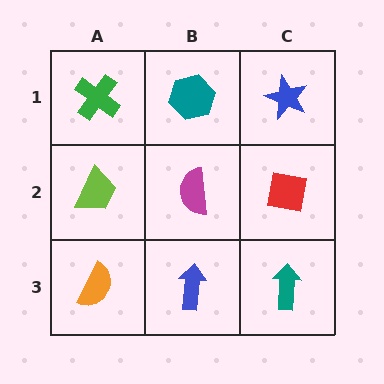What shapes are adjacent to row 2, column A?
A green cross (row 1, column A), an orange semicircle (row 3, column A), a magenta semicircle (row 2, column B).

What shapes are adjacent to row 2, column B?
A teal hexagon (row 1, column B), a blue arrow (row 3, column B), a lime trapezoid (row 2, column A), a red square (row 2, column C).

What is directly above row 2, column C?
A blue star.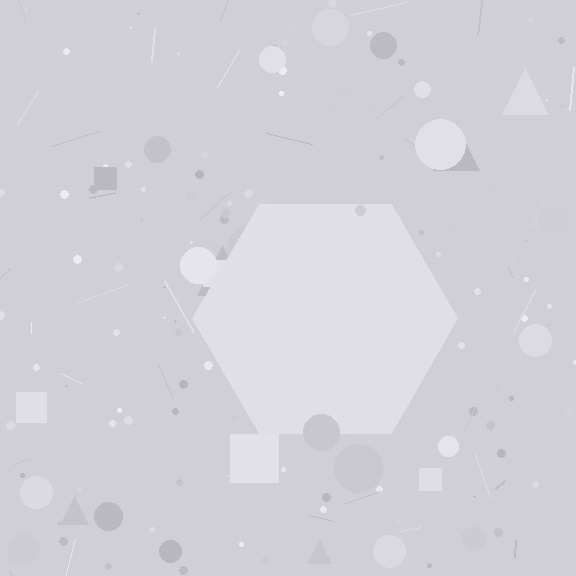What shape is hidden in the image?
A hexagon is hidden in the image.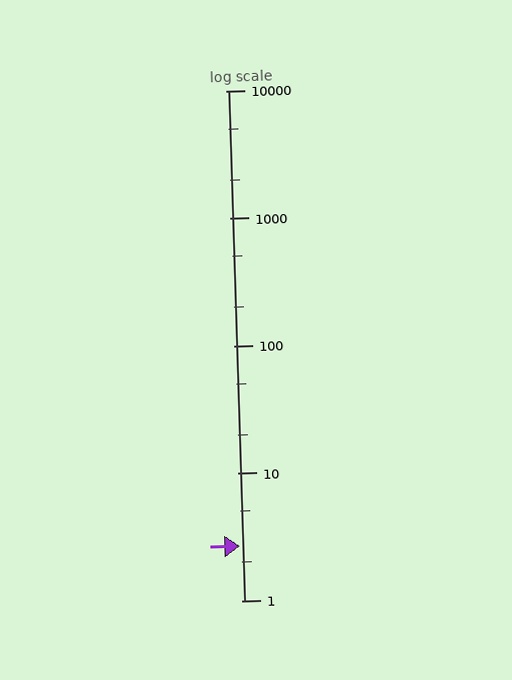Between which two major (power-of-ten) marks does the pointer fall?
The pointer is between 1 and 10.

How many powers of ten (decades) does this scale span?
The scale spans 4 decades, from 1 to 10000.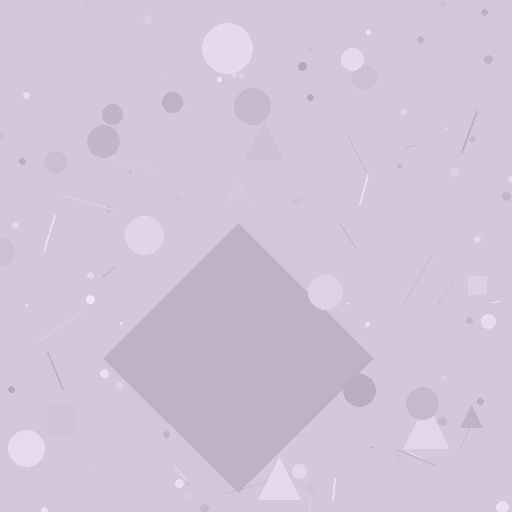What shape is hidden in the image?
A diamond is hidden in the image.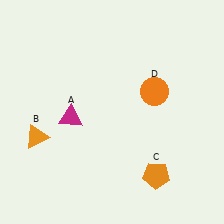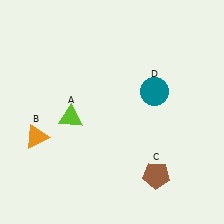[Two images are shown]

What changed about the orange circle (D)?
In Image 1, D is orange. In Image 2, it changed to teal.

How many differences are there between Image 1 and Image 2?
There are 3 differences between the two images.